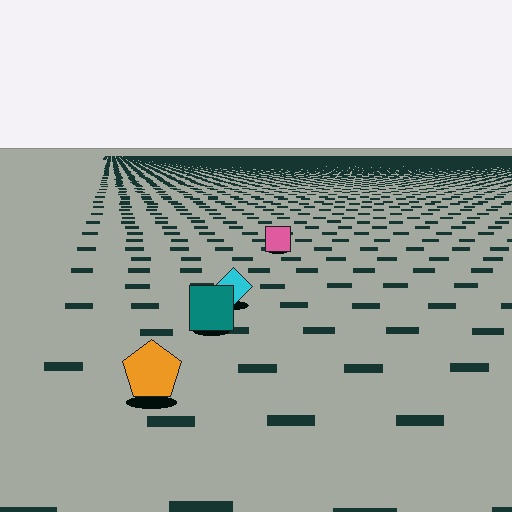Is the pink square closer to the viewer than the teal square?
No. The teal square is closer — you can tell from the texture gradient: the ground texture is coarser near it.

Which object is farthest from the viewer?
The pink square is farthest from the viewer. It appears smaller and the ground texture around it is denser.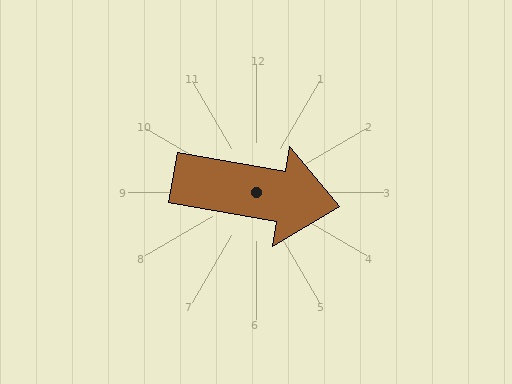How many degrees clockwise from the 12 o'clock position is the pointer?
Approximately 100 degrees.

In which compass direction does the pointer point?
East.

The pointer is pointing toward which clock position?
Roughly 3 o'clock.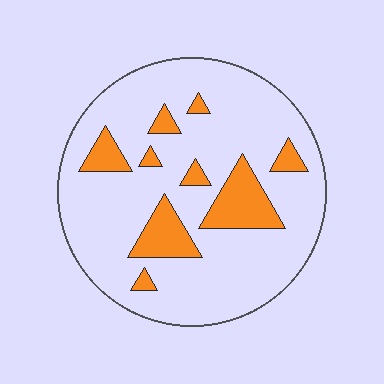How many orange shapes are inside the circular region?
9.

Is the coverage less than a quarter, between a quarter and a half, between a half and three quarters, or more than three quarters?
Less than a quarter.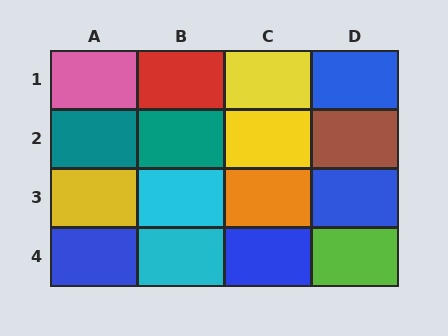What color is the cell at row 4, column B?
Cyan.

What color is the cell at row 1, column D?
Blue.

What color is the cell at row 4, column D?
Lime.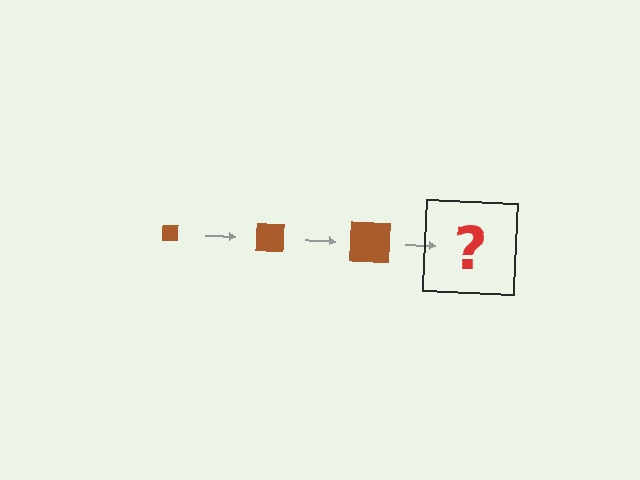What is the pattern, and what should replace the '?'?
The pattern is that the square gets progressively larger each step. The '?' should be a brown square, larger than the previous one.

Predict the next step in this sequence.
The next step is a brown square, larger than the previous one.